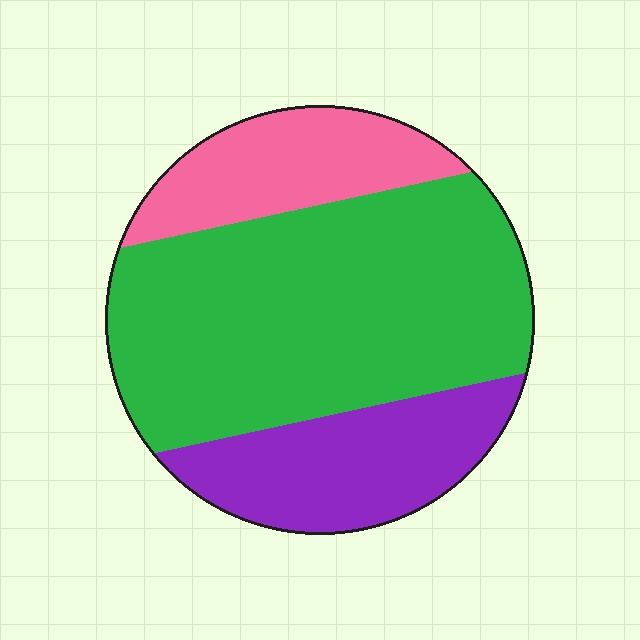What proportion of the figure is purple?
Purple covers around 25% of the figure.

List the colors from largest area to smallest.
From largest to smallest: green, purple, pink.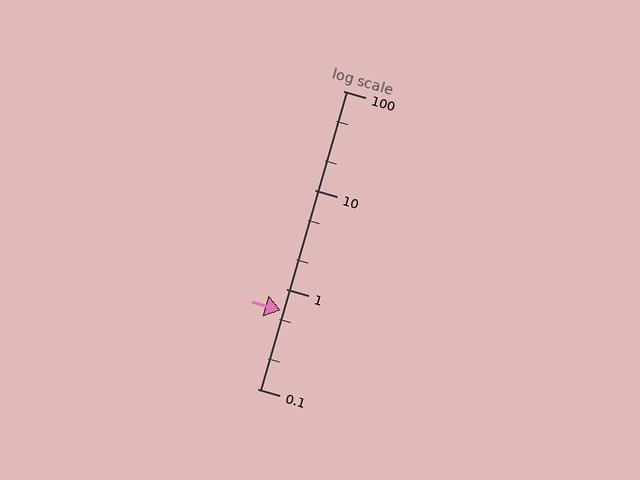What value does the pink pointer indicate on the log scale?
The pointer indicates approximately 0.61.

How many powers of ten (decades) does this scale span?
The scale spans 3 decades, from 0.1 to 100.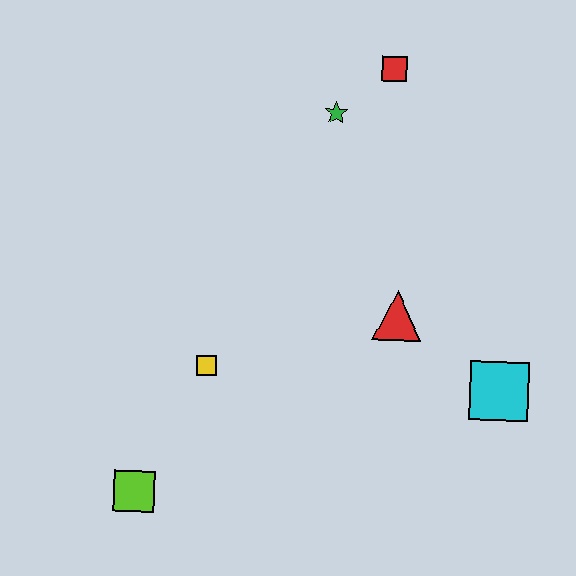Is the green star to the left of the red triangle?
Yes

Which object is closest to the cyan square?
The red triangle is closest to the cyan square.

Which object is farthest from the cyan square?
The lime square is farthest from the cyan square.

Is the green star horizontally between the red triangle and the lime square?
Yes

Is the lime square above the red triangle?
No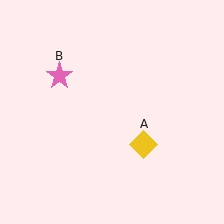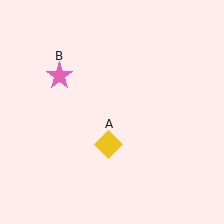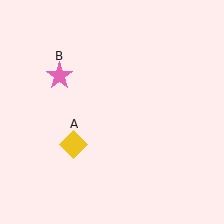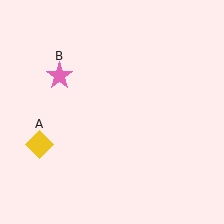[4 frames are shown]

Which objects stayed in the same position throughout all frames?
Pink star (object B) remained stationary.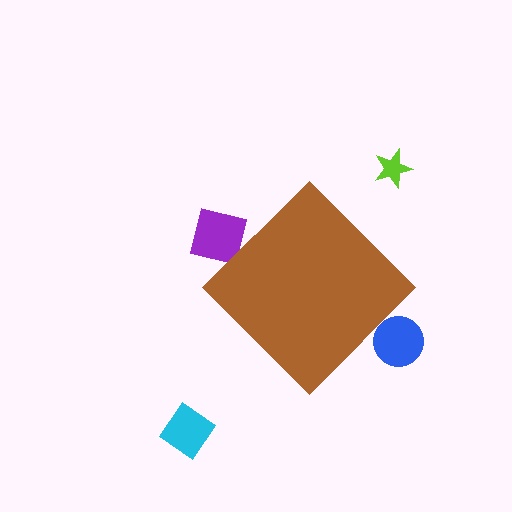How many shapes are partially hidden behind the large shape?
2 shapes are partially hidden.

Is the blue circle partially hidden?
Yes, the blue circle is partially hidden behind the brown diamond.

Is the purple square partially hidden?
Yes, the purple square is partially hidden behind the brown diamond.